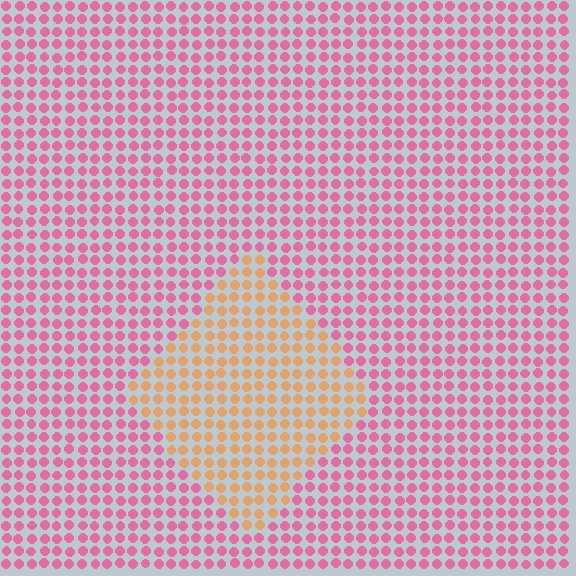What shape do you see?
I see a diamond.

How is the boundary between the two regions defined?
The boundary is defined purely by a slight shift in hue (about 56 degrees). Spacing, size, and orientation are identical on both sides.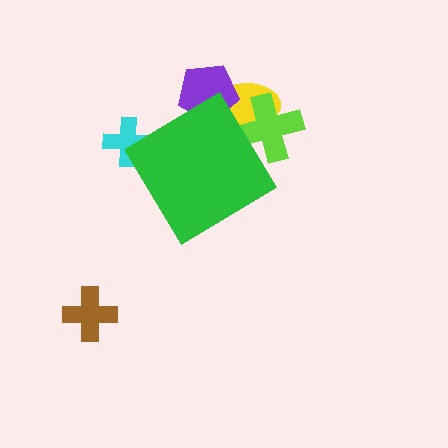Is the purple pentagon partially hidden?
Yes, the purple pentagon is partially hidden behind the green diamond.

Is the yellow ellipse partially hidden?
Yes, the yellow ellipse is partially hidden behind the green diamond.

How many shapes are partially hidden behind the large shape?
4 shapes are partially hidden.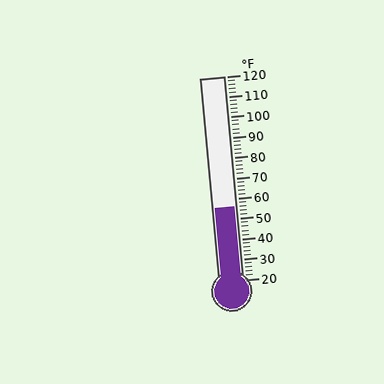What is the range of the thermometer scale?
The thermometer scale ranges from 20°F to 120°F.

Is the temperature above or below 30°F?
The temperature is above 30°F.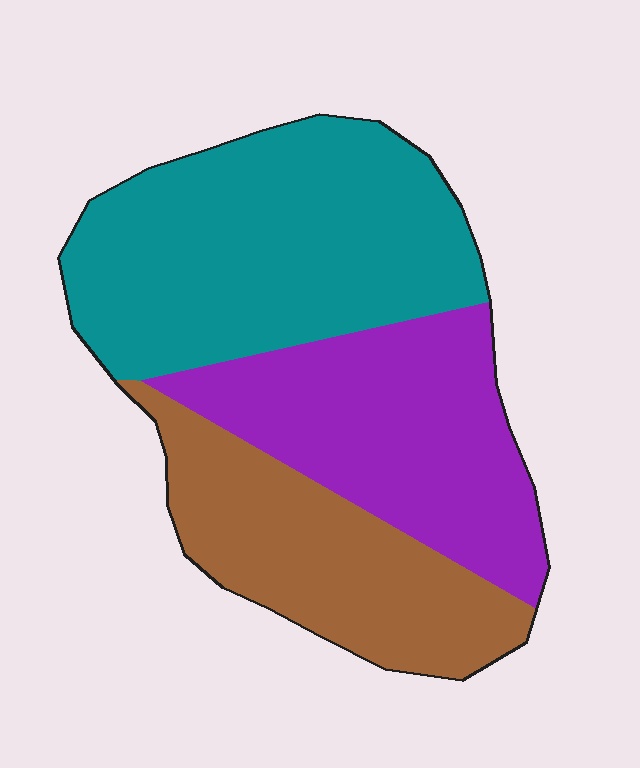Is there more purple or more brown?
Purple.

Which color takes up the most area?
Teal, at roughly 40%.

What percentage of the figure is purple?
Purple covers 31% of the figure.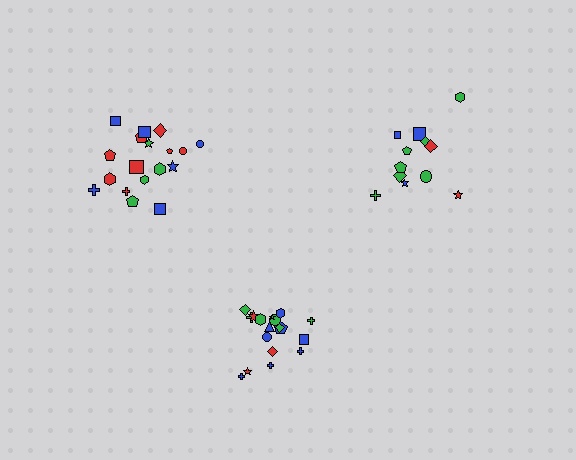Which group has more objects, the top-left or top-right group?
The top-left group.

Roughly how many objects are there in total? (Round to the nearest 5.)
Roughly 50 objects in total.